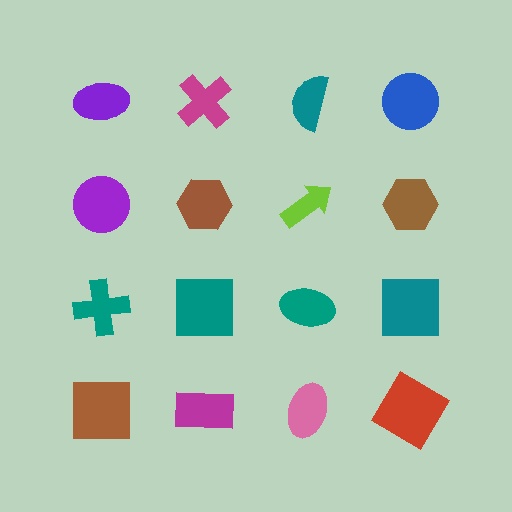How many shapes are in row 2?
4 shapes.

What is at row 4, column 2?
A magenta rectangle.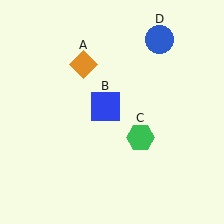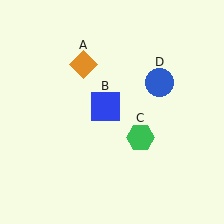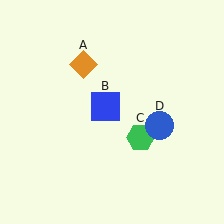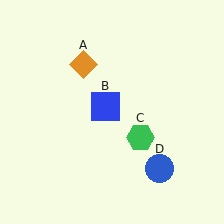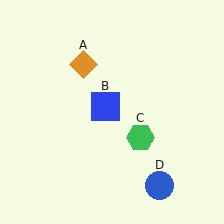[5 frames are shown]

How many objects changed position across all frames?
1 object changed position: blue circle (object D).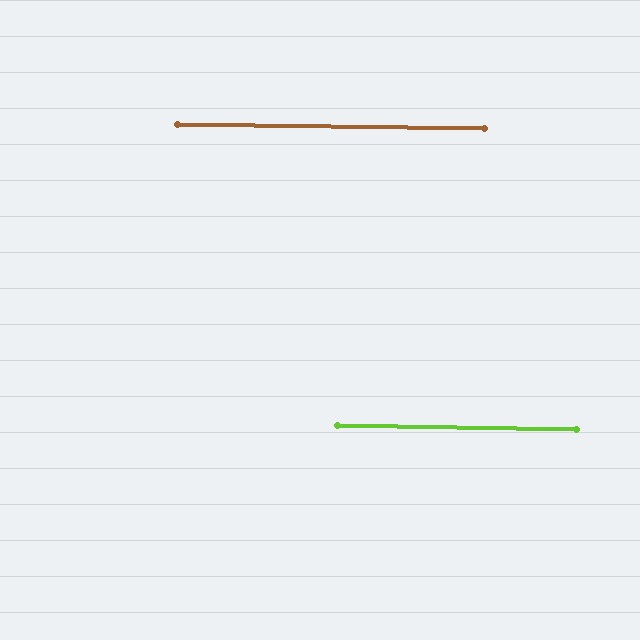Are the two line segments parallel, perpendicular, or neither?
Parallel — their directions differ by only 0.1°.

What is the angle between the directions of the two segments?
Approximately 0 degrees.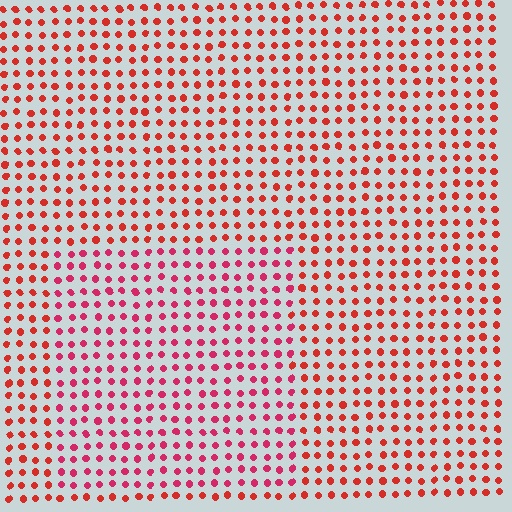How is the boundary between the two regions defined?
The boundary is defined purely by a slight shift in hue (about 24 degrees). Spacing, size, and orientation are identical on both sides.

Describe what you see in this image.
The image is filled with small red elements in a uniform arrangement. A rectangle-shaped region is visible where the elements are tinted to a slightly different hue, forming a subtle color boundary.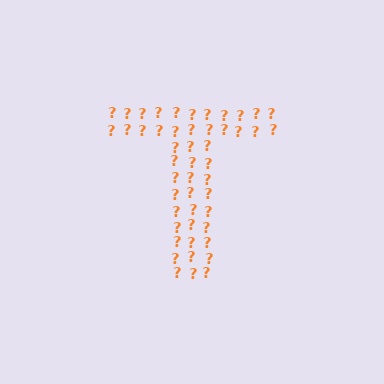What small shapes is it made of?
It is made of small question marks.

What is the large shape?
The large shape is the letter T.